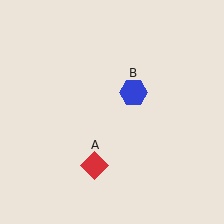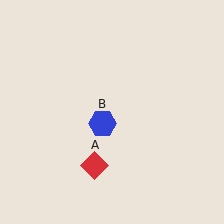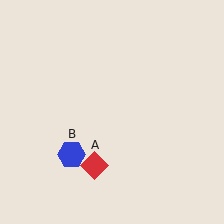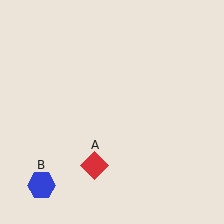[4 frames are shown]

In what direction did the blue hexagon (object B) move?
The blue hexagon (object B) moved down and to the left.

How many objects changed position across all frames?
1 object changed position: blue hexagon (object B).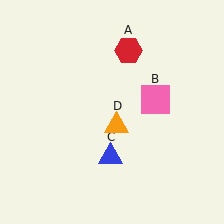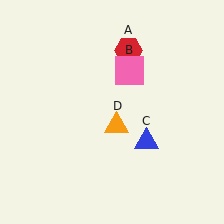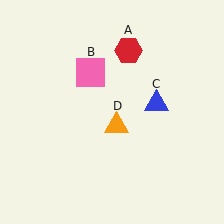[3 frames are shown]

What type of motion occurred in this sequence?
The pink square (object B), blue triangle (object C) rotated counterclockwise around the center of the scene.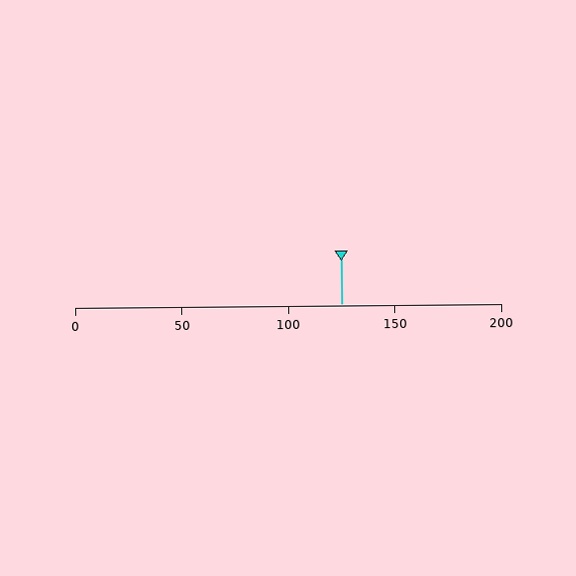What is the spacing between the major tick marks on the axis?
The major ticks are spaced 50 apart.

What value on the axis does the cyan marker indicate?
The marker indicates approximately 125.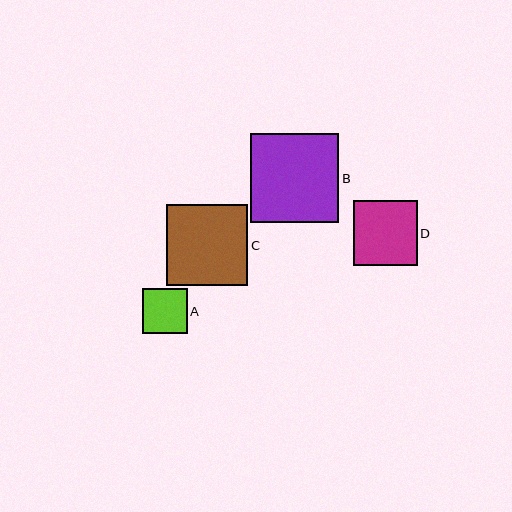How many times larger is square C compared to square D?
Square C is approximately 1.3 times the size of square D.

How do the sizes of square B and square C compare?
Square B and square C are approximately the same size.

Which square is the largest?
Square B is the largest with a size of approximately 89 pixels.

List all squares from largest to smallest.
From largest to smallest: B, C, D, A.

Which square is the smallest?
Square A is the smallest with a size of approximately 45 pixels.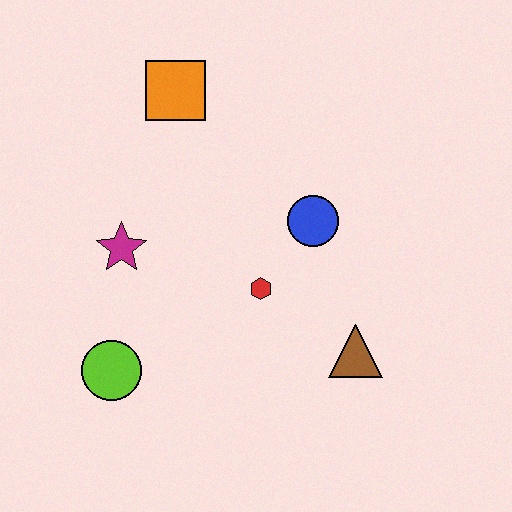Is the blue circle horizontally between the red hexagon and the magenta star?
No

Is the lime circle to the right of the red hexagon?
No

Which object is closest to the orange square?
The magenta star is closest to the orange square.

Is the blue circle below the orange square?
Yes